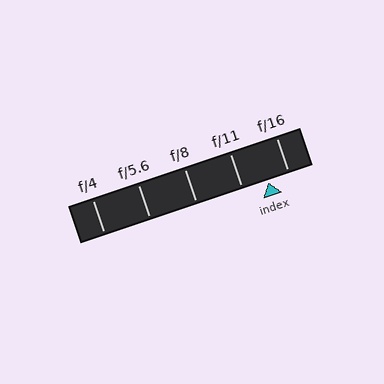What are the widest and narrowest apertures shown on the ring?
The widest aperture shown is f/4 and the narrowest is f/16.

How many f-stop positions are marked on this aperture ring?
There are 5 f-stop positions marked.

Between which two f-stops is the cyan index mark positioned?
The index mark is between f/11 and f/16.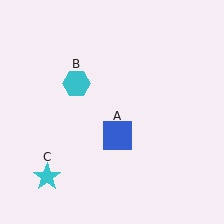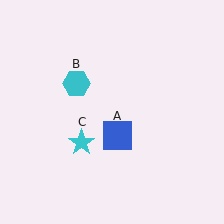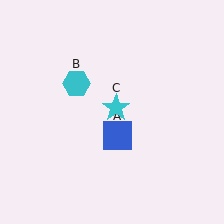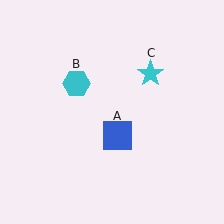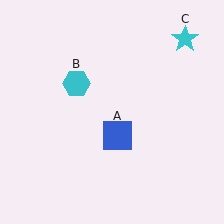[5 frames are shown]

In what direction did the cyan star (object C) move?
The cyan star (object C) moved up and to the right.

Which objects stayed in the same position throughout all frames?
Blue square (object A) and cyan hexagon (object B) remained stationary.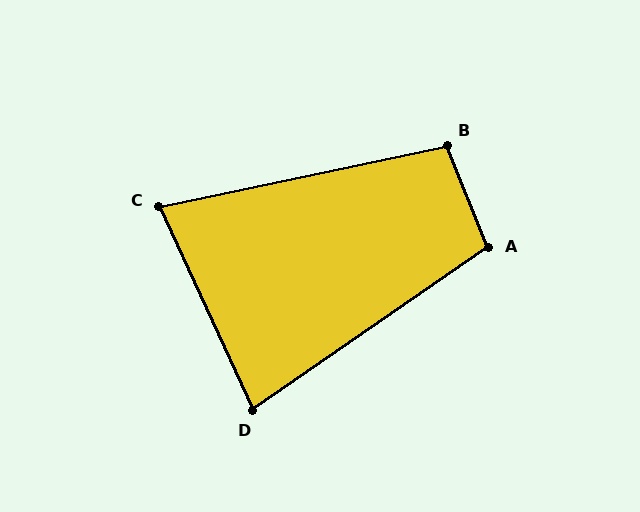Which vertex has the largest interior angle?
A, at approximately 103 degrees.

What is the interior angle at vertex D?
Approximately 80 degrees (acute).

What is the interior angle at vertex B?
Approximately 100 degrees (obtuse).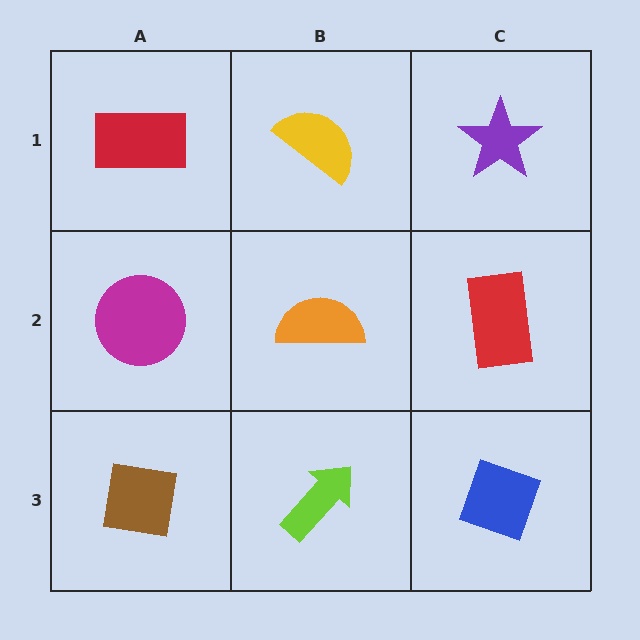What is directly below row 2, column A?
A brown square.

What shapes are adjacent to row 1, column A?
A magenta circle (row 2, column A), a yellow semicircle (row 1, column B).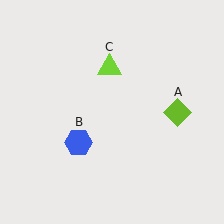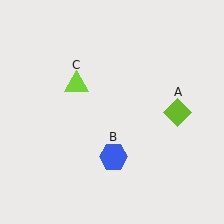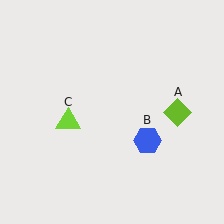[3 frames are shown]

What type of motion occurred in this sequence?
The blue hexagon (object B), lime triangle (object C) rotated counterclockwise around the center of the scene.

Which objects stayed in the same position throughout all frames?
Lime diamond (object A) remained stationary.